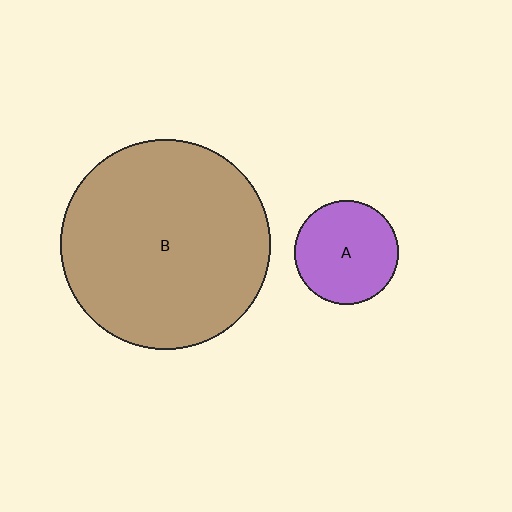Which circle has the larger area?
Circle B (brown).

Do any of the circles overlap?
No, none of the circles overlap.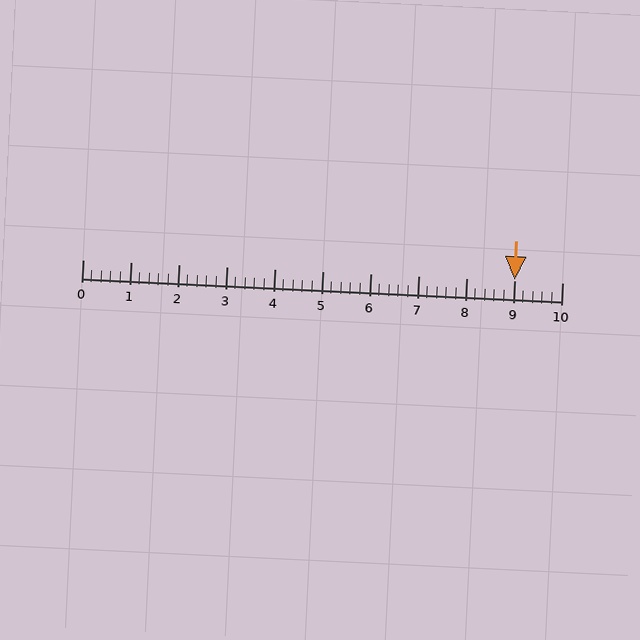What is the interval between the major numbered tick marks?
The major tick marks are spaced 1 units apart.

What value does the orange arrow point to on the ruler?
The orange arrow points to approximately 9.0.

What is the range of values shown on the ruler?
The ruler shows values from 0 to 10.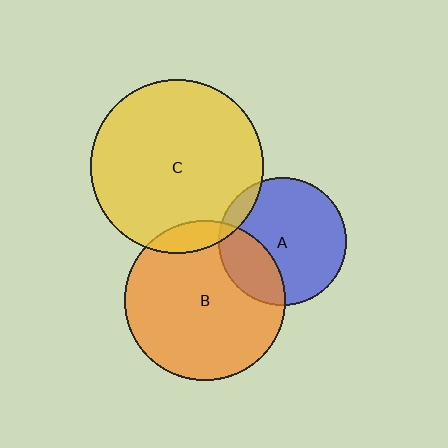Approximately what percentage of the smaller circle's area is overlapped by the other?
Approximately 10%.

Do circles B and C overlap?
Yes.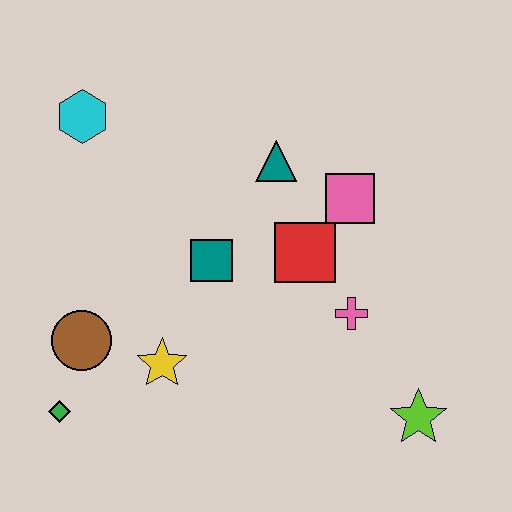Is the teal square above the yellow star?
Yes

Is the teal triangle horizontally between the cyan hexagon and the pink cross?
Yes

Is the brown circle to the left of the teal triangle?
Yes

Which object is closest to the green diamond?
The brown circle is closest to the green diamond.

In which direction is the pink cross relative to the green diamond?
The pink cross is to the right of the green diamond.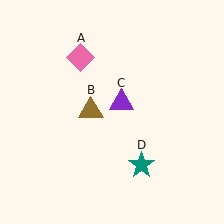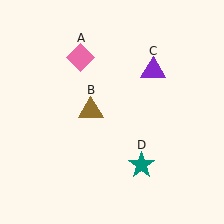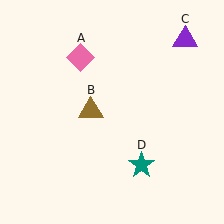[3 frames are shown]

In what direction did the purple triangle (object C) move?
The purple triangle (object C) moved up and to the right.